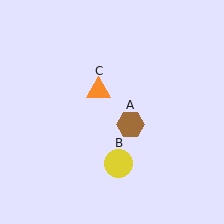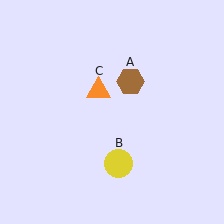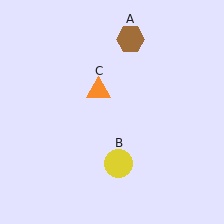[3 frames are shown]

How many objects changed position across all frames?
1 object changed position: brown hexagon (object A).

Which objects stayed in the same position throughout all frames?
Yellow circle (object B) and orange triangle (object C) remained stationary.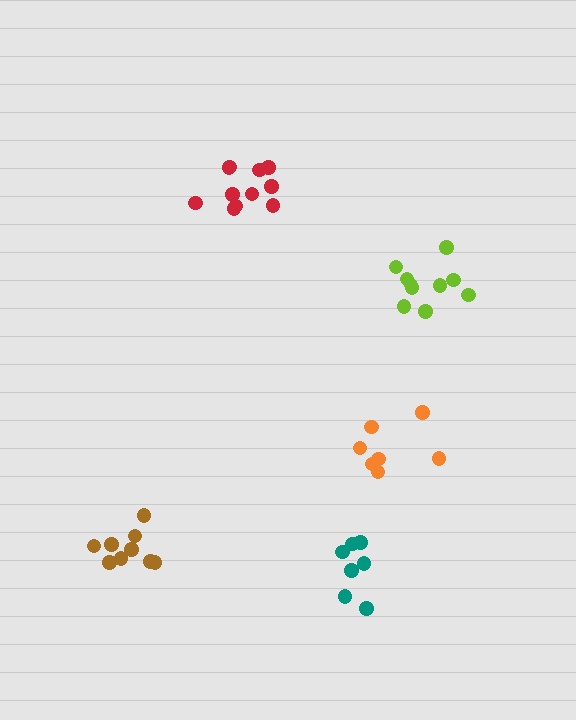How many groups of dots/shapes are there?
There are 5 groups.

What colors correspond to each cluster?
The clusters are colored: red, teal, brown, lime, orange.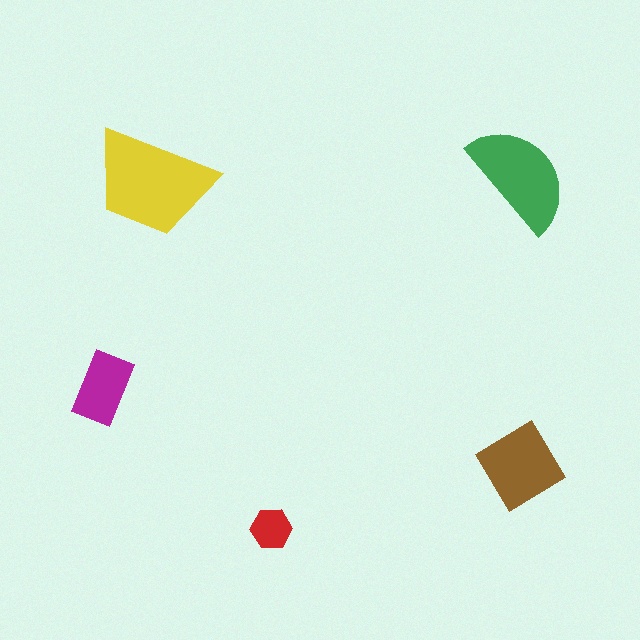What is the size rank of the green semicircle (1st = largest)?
2nd.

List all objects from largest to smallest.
The yellow trapezoid, the green semicircle, the brown diamond, the magenta rectangle, the red hexagon.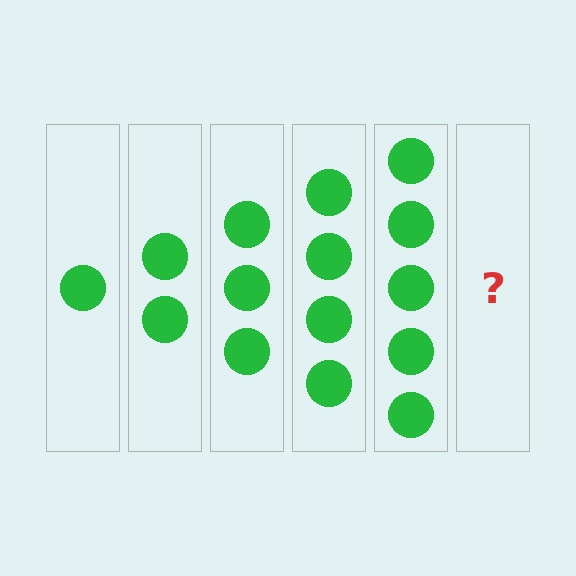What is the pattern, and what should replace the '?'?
The pattern is that each step adds one more circle. The '?' should be 6 circles.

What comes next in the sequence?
The next element should be 6 circles.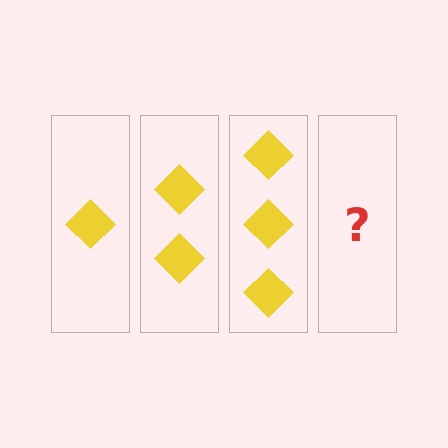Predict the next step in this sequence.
The next step is 4 diamonds.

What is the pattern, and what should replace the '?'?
The pattern is that each step adds one more diamond. The '?' should be 4 diamonds.